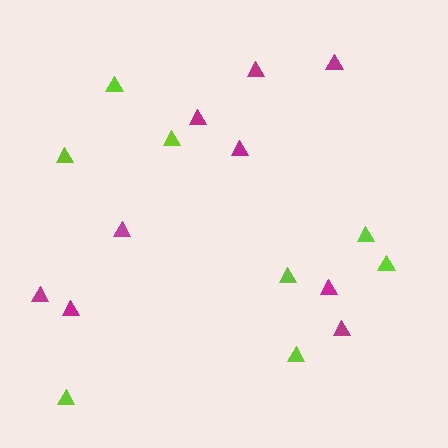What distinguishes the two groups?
There are 2 groups: one group of lime triangles (8) and one group of magenta triangles (9).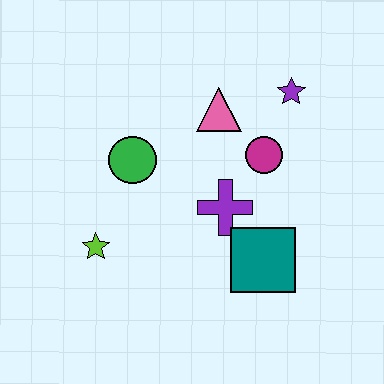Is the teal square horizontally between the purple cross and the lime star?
No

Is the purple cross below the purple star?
Yes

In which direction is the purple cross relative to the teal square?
The purple cross is above the teal square.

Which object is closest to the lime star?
The green circle is closest to the lime star.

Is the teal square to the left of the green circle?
No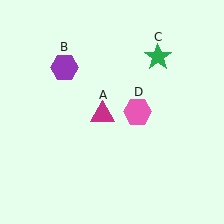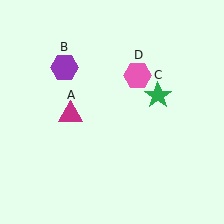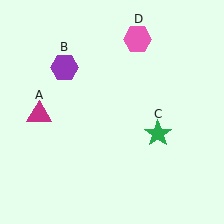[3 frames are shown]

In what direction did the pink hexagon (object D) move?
The pink hexagon (object D) moved up.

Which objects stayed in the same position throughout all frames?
Purple hexagon (object B) remained stationary.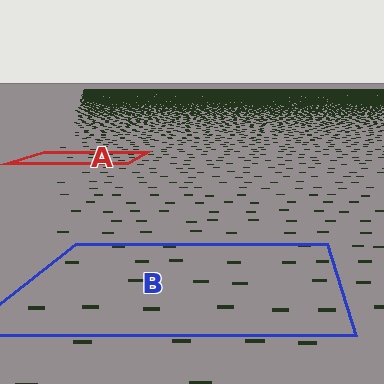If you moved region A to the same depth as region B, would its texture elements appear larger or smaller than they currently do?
They would appear larger. At a closer depth, the same texture elements are projected at a bigger on-screen size.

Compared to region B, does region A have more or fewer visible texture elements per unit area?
Region A has more texture elements per unit area — they are packed more densely because it is farther away.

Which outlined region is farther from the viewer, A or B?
Region A is farther from the viewer — the texture elements inside it appear smaller and more densely packed.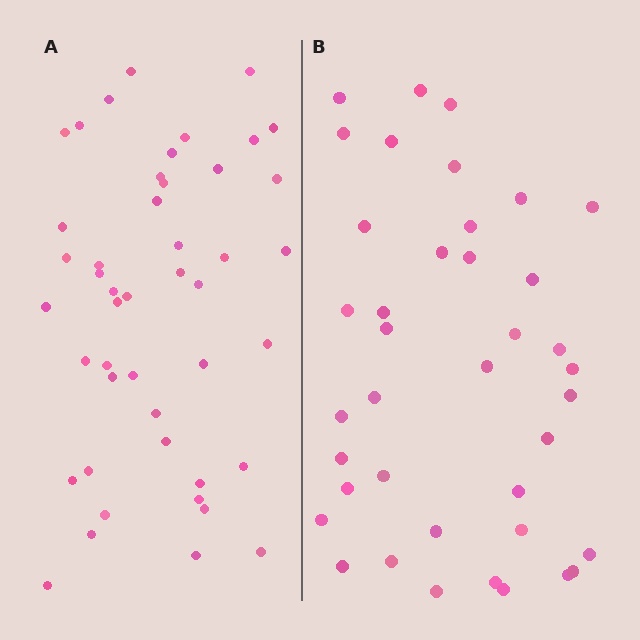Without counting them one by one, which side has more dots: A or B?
Region A (the left region) has more dots.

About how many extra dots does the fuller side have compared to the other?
Region A has roughly 8 or so more dots than region B.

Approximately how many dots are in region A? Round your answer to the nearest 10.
About 50 dots. (The exact count is 46, which rounds to 50.)